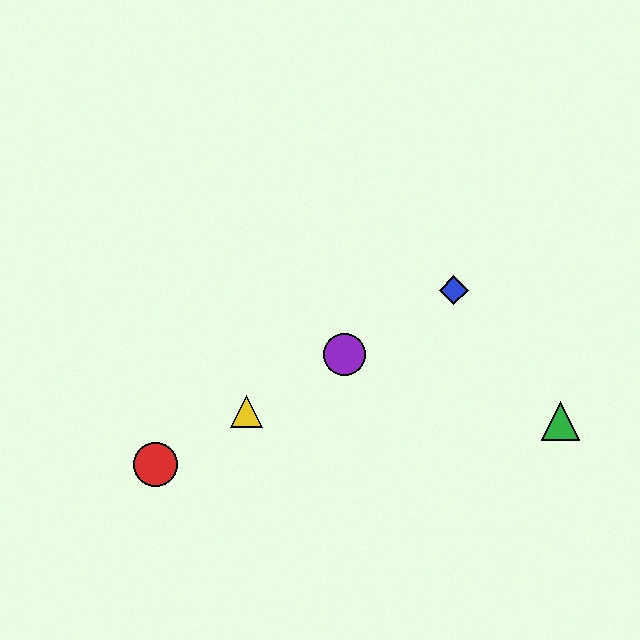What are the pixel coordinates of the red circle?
The red circle is at (156, 465).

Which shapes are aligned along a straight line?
The red circle, the blue diamond, the yellow triangle, the purple circle are aligned along a straight line.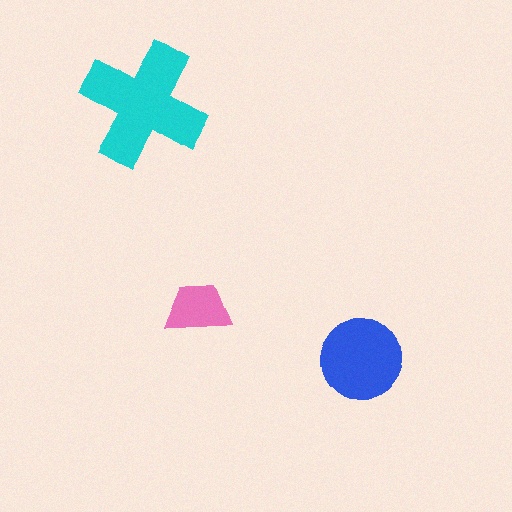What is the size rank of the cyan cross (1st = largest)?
1st.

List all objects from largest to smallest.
The cyan cross, the blue circle, the pink trapezoid.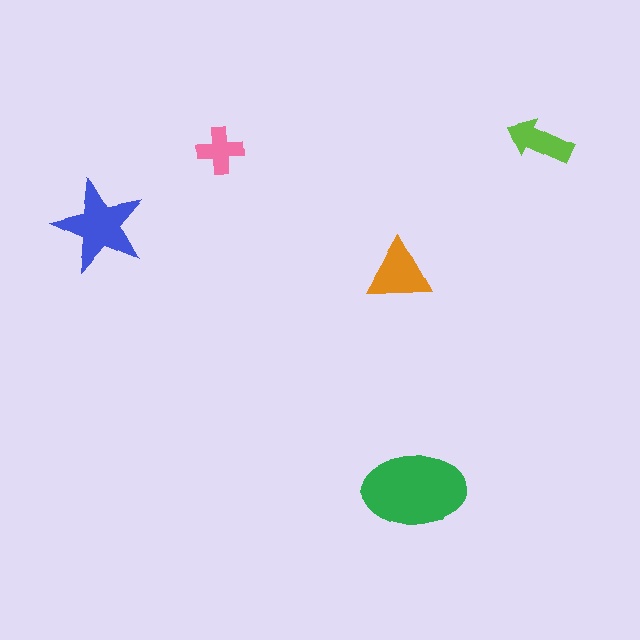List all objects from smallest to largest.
The pink cross, the lime arrow, the orange triangle, the blue star, the green ellipse.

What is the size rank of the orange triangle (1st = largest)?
3rd.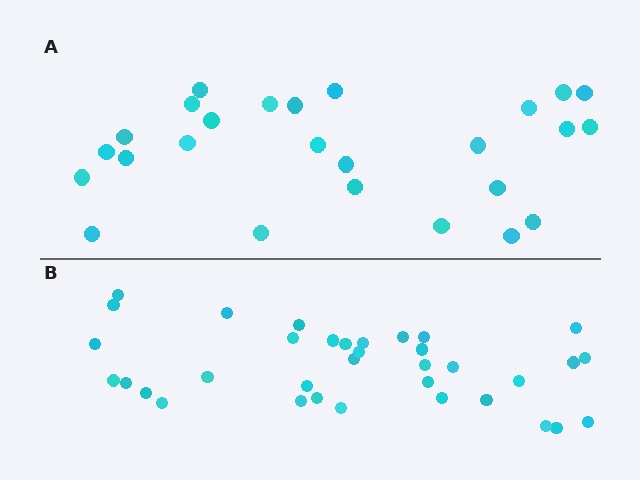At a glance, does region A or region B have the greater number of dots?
Region B (the bottom region) has more dots.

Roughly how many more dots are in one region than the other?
Region B has roughly 8 or so more dots than region A.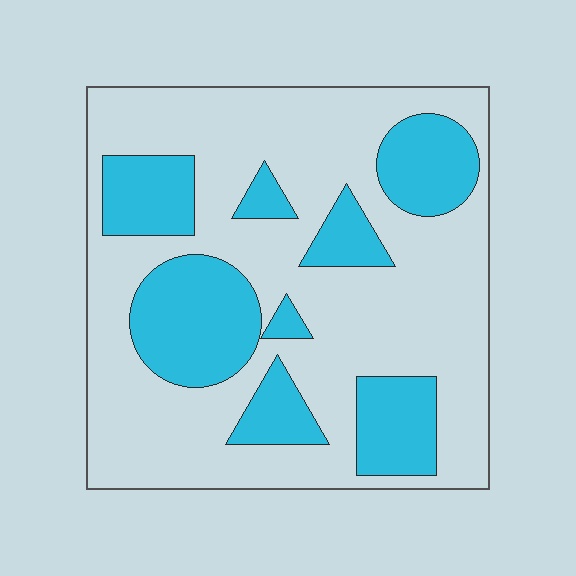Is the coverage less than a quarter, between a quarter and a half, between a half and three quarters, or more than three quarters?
Between a quarter and a half.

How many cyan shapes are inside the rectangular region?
8.